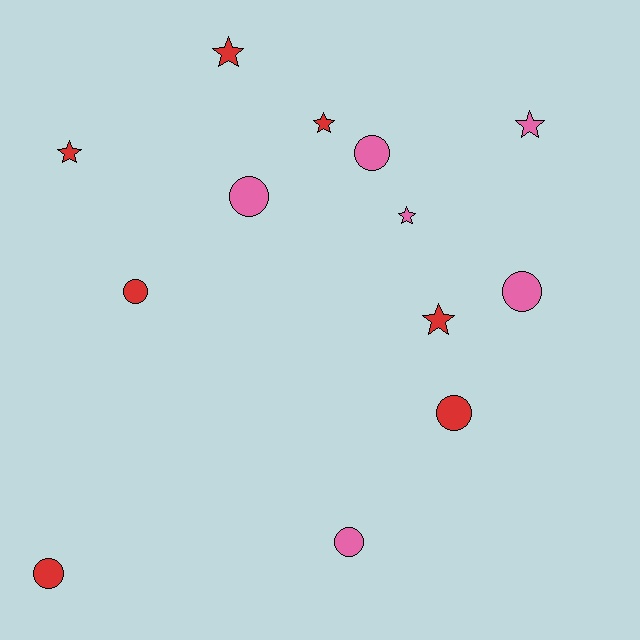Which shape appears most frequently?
Circle, with 7 objects.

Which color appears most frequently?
Red, with 7 objects.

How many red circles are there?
There are 3 red circles.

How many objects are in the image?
There are 13 objects.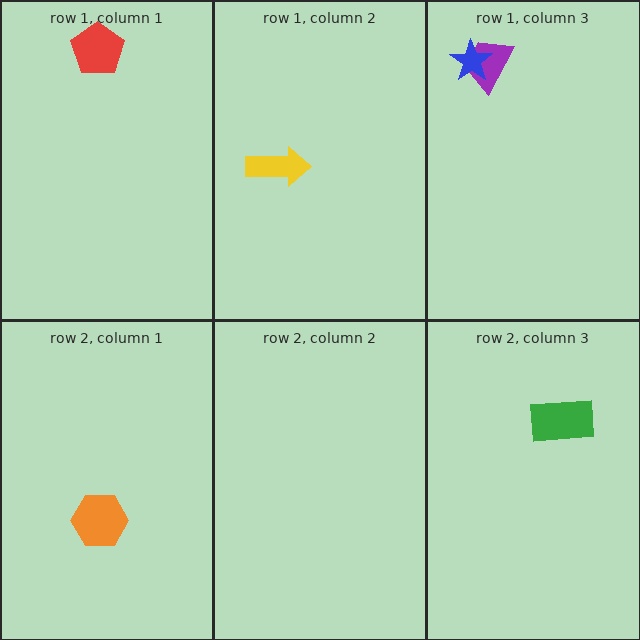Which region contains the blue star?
The row 1, column 3 region.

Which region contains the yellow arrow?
The row 1, column 2 region.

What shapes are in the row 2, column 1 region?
The orange hexagon.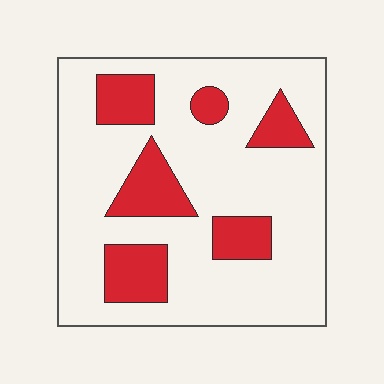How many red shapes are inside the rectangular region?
6.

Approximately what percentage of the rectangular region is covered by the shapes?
Approximately 25%.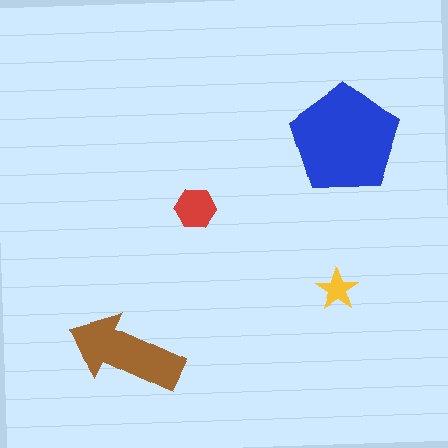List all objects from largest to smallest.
The blue pentagon, the brown arrow, the red hexagon, the yellow star.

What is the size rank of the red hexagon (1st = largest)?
3rd.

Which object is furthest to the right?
The blue pentagon is rightmost.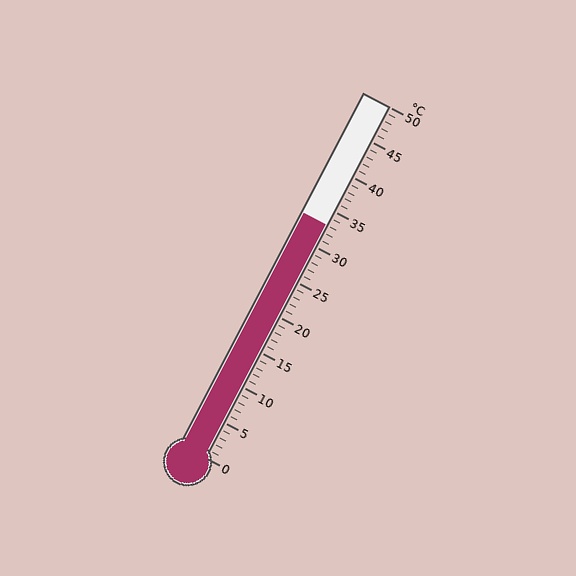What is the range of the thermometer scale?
The thermometer scale ranges from 0°C to 50°C.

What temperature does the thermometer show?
The thermometer shows approximately 33°C.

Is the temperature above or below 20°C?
The temperature is above 20°C.